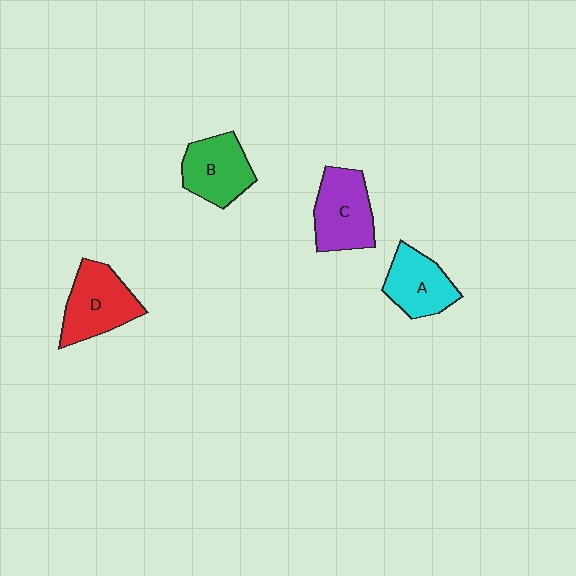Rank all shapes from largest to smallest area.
From largest to smallest: D (red), C (purple), B (green), A (cyan).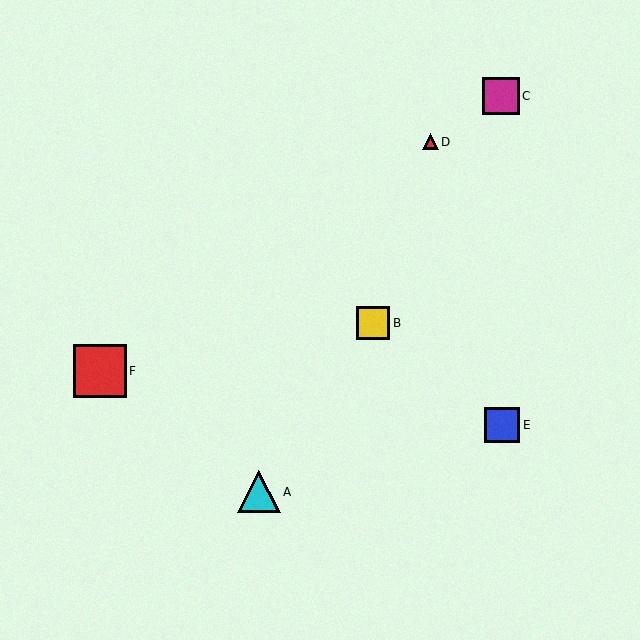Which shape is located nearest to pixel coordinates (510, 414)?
The blue square (labeled E) at (502, 425) is nearest to that location.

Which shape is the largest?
The red square (labeled F) is the largest.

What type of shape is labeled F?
Shape F is a red square.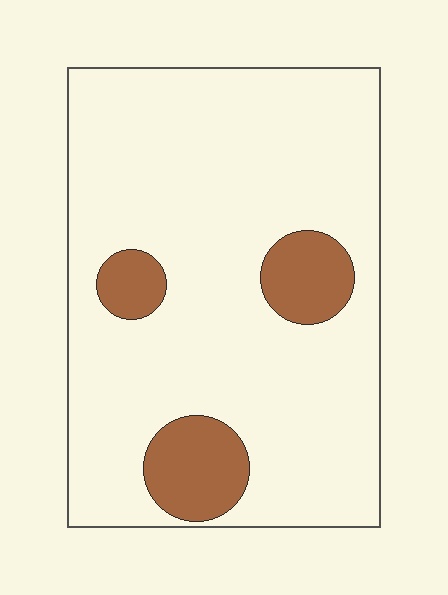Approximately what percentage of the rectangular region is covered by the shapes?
Approximately 15%.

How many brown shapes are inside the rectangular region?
3.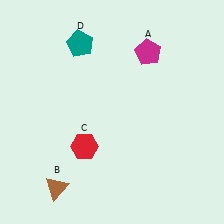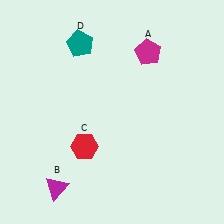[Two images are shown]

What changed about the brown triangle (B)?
In Image 1, B is brown. In Image 2, it changed to magenta.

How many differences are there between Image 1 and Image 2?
There is 1 difference between the two images.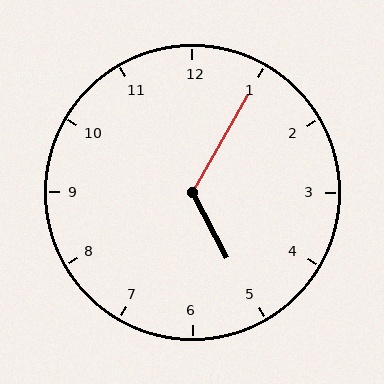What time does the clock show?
5:05.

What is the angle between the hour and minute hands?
Approximately 122 degrees.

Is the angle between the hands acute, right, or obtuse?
It is obtuse.